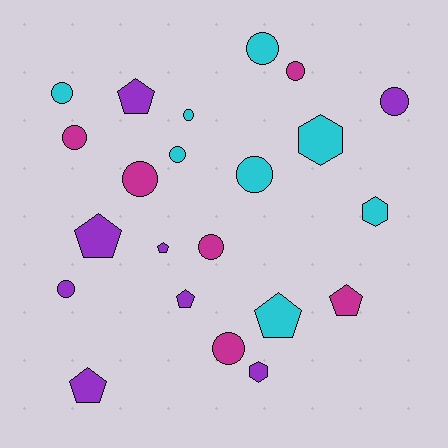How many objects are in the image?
There are 22 objects.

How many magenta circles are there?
There are 5 magenta circles.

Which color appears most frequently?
Purple, with 8 objects.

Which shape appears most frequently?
Circle, with 12 objects.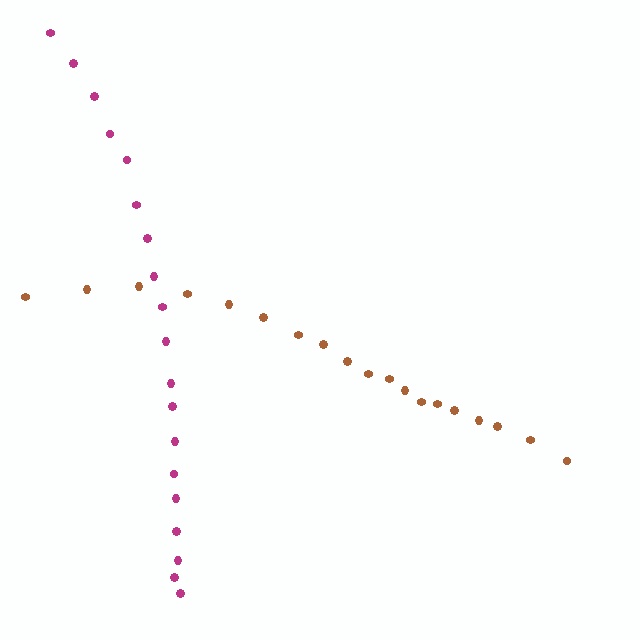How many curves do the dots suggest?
There are 2 distinct paths.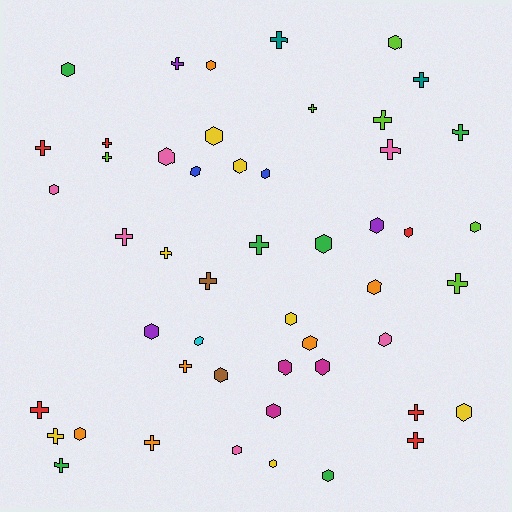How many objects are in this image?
There are 50 objects.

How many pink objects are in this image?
There are 6 pink objects.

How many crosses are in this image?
There are 22 crosses.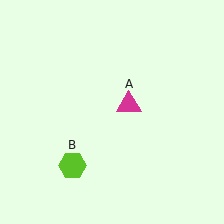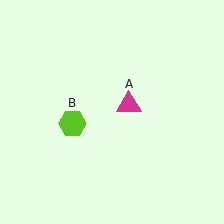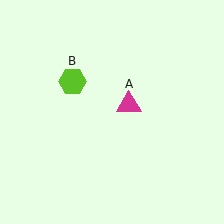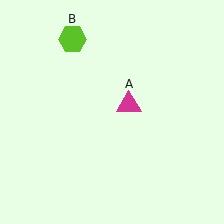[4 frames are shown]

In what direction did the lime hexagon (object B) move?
The lime hexagon (object B) moved up.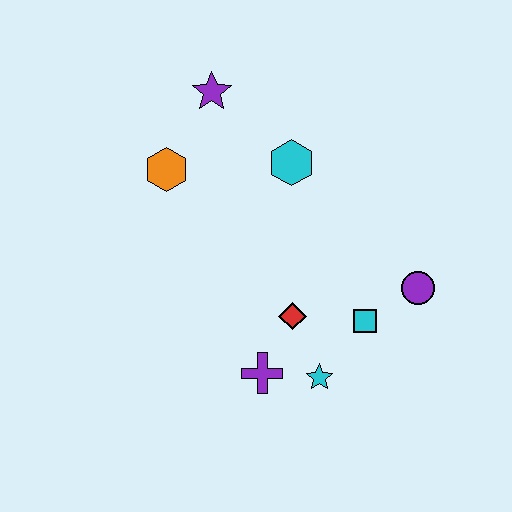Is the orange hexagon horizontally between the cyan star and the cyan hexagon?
No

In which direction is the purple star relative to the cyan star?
The purple star is above the cyan star.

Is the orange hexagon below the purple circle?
No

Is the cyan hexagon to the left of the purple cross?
No